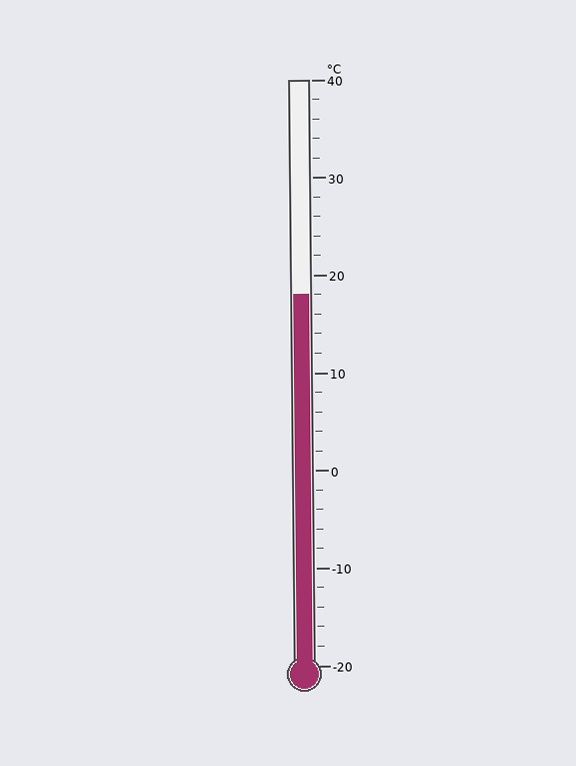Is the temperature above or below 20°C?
The temperature is below 20°C.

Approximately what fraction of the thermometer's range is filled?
The thermometer is filled to approximately 65% of its range.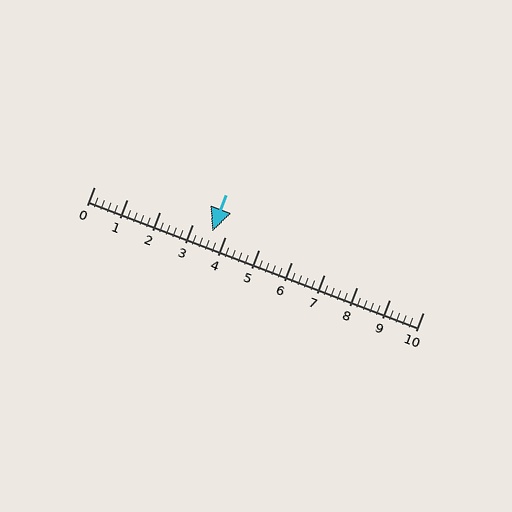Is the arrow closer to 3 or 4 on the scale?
The arrow is closer to 4.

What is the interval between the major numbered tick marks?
The major tick marks are spaced 1 units apart.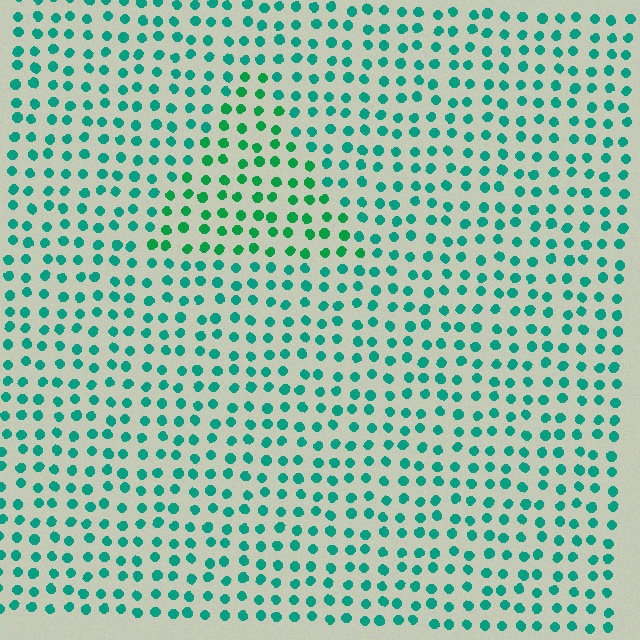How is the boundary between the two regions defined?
The boundary is defined purely by a slight shift in hue (about 26 degrees). Spacing, size, and orientation are identical on both sides.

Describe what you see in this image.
The image is filled with small teal elements in a uniform arrangement. A triangle-shaped region is visible where the elements are tinted to a slightly different hue, forming a subtle color boundary.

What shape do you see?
I see a triangle.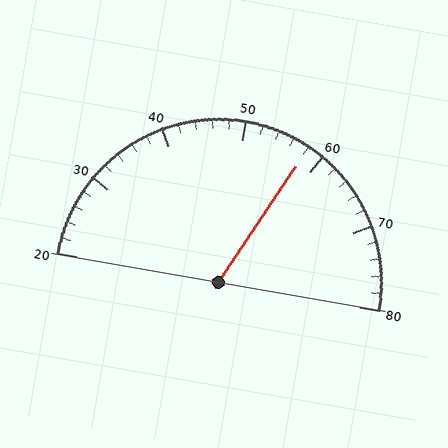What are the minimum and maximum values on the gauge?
The gauge ranges from 20 to 80.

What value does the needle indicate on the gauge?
The needle indicates approximately 58.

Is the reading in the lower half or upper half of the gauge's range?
The reading is in the upper half of the range (20 to 80).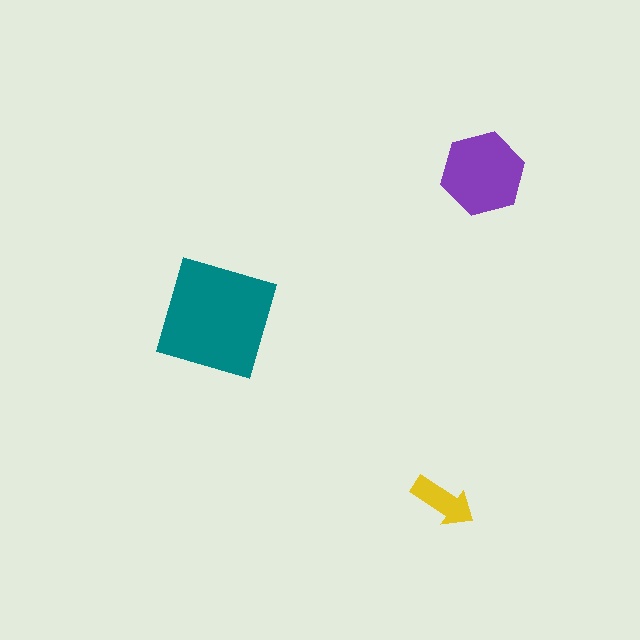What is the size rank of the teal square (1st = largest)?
1st.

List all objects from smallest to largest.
The yellow arrow, the purple hexagon, the teal square.